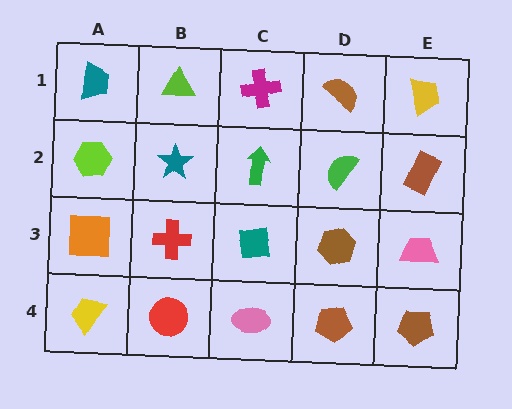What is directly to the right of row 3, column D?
A pink trapezoid.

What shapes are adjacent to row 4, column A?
An orange square (row 3, column A), a red circle (row 4, column B).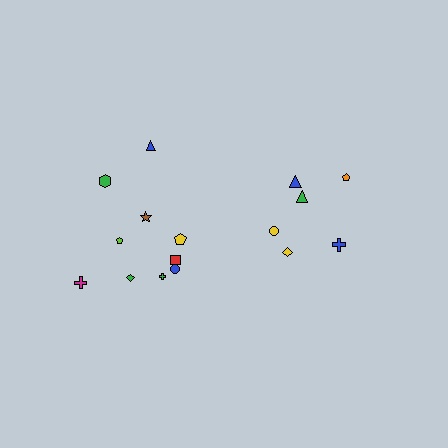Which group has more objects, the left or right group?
The left group.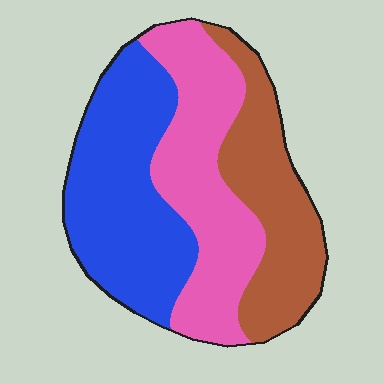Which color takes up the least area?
Brown, at roughly 30%.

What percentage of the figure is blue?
Blue covers roughly 40% of the figure.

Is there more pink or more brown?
Pink.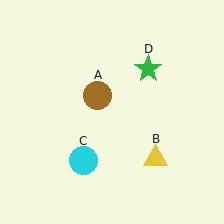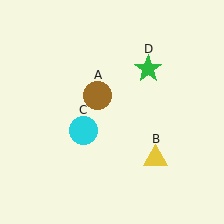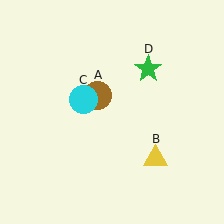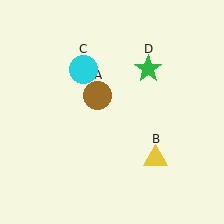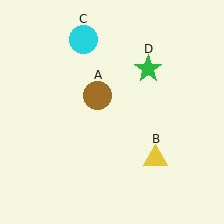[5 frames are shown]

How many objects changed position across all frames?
1 object changed position: cyan circle (object C).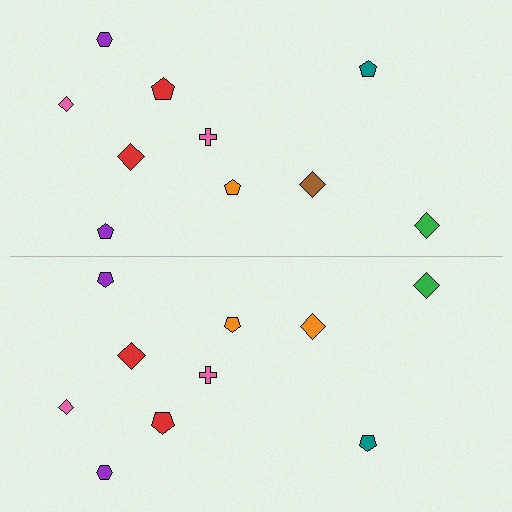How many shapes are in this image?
There are 20 shapes in this image.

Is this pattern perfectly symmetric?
No, the pattern is not perfectly symmetric. The orange diamond on the bottom side breaks the symmetry — its mirror counterpart is brown.